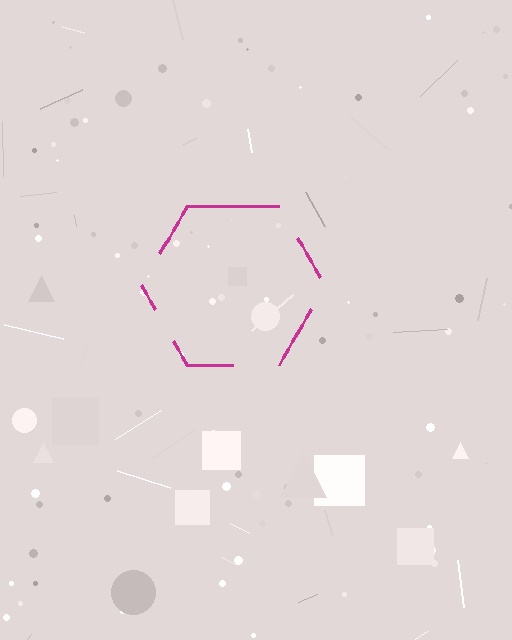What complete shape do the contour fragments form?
The contour fragments form a hexagon.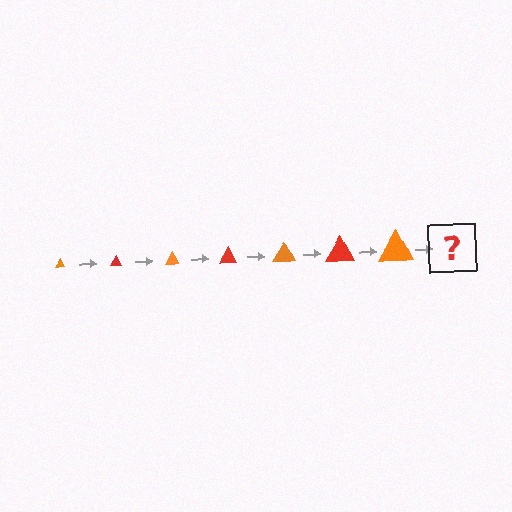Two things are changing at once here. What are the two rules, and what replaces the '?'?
The two rules are that the triangle grows larger each step and the color cycles through orange and red. The '?' should be a red triangle, larger than the previous one.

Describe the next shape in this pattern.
It should be a red triangle, larger than the previous one.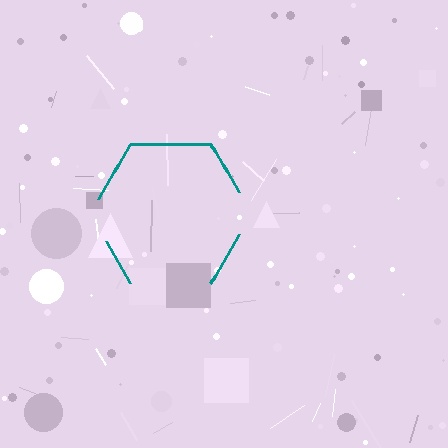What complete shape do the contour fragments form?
The contour fragments form a hexagon.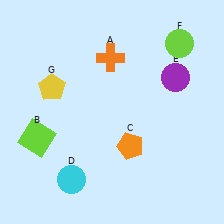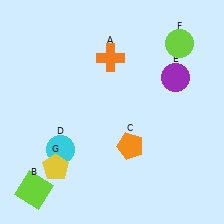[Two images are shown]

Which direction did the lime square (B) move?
The lime square (B) moved down.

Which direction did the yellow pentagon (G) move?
The yellow pentagon (G) moved down.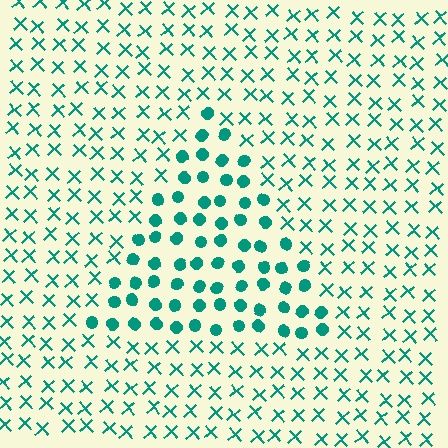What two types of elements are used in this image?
The image uses circles inside the triangle region and X marks outside it.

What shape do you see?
I see a triangle.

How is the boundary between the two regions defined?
The boundary is defined by a change in element shape: circles inside vs. X marks outside. All elements share the same color and spacing.